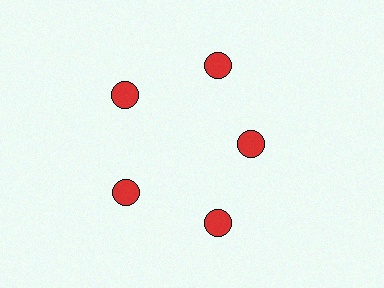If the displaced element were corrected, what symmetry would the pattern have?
It would have 5-fold rotational symmetry — the pattern would map onto itself every 72 degrees.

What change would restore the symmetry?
The symmetry would be restored by moving it outward, back onto the ring so that all 5 circles sit at equal angles and equal distance from the center.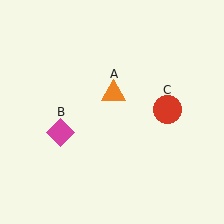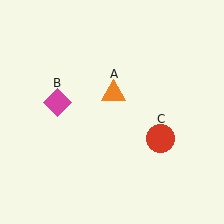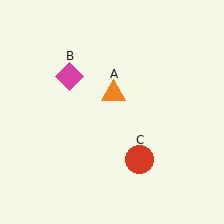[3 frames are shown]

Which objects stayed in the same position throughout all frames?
Orange triangle (object A) remained stationary.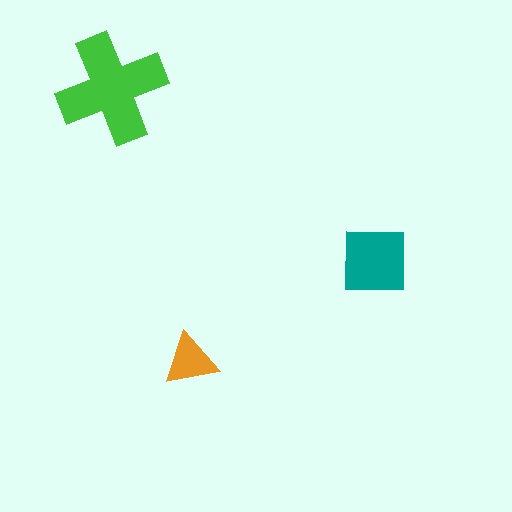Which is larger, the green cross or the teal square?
The green cross.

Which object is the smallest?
The orange triangle.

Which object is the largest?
The green cross.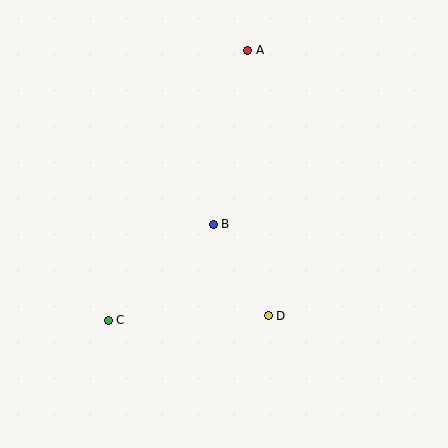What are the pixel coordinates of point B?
Point B is at (213, 224).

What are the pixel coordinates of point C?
Point C is at (108, 320).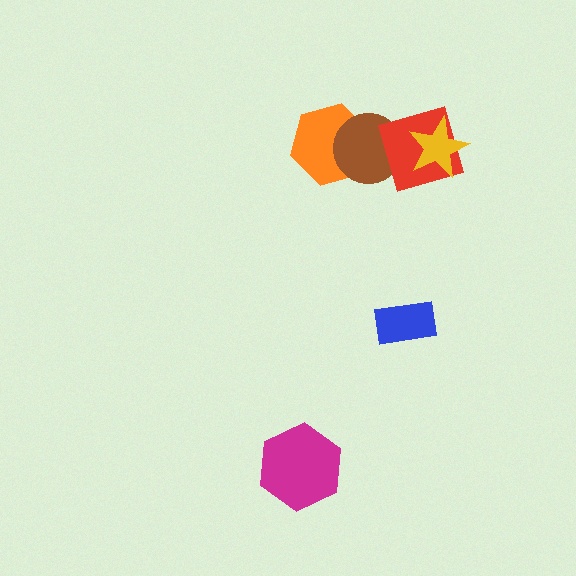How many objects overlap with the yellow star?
1 object overlaps with the yellow star.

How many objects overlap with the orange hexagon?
1 object overlaps with the orange hexagon.